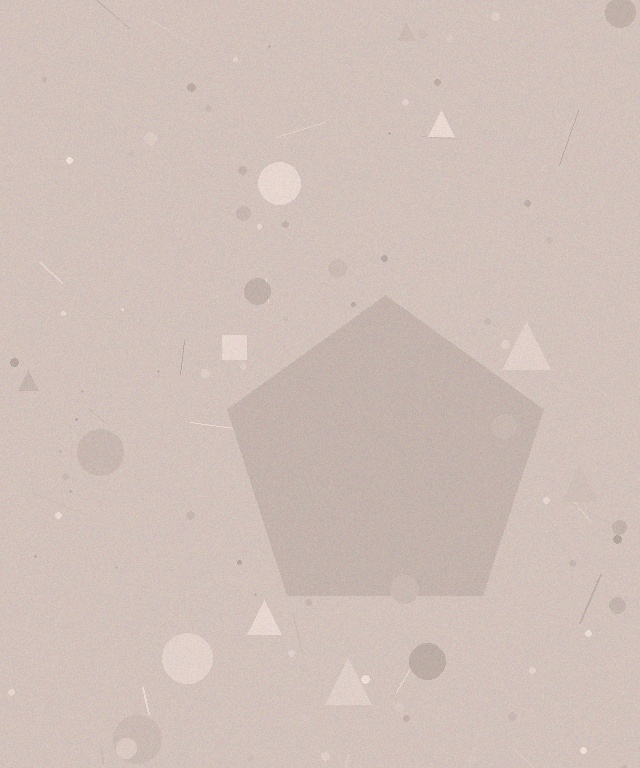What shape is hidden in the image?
A pentagon is hidden in the image.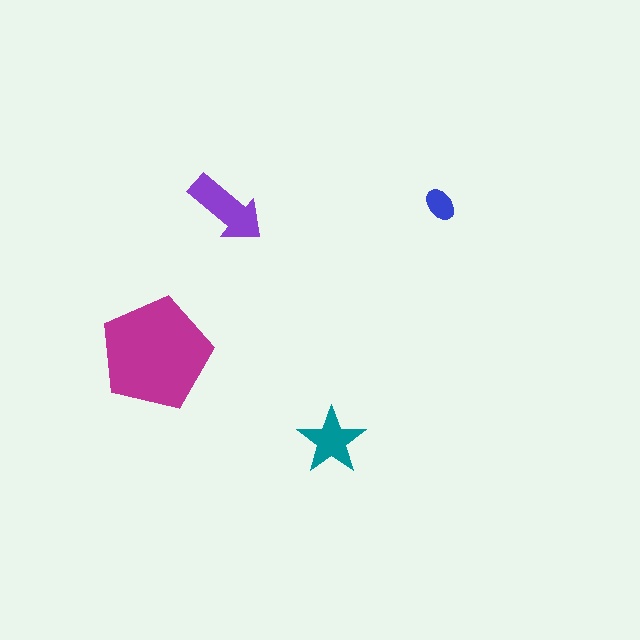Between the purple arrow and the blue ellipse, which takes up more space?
The purple arrow.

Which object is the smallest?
The blue ellipse.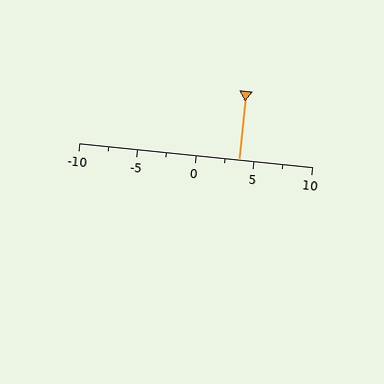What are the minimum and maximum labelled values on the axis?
The axis runs from -10 to 10.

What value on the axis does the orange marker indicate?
The marker indicates approximately 3.8.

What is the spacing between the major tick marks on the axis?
The major ticks are spaced 5 apart.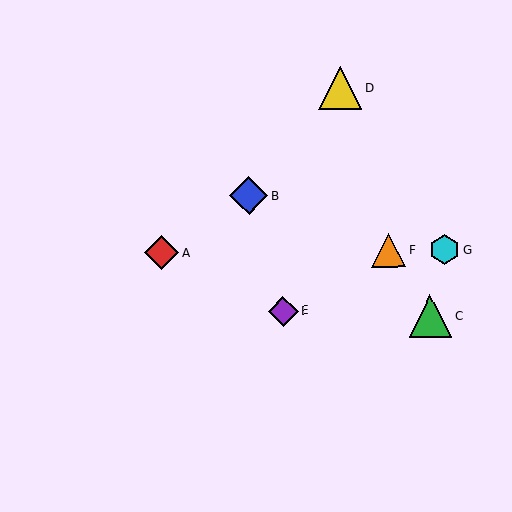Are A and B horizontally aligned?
No, A is at y≈253 and B is at y≈196.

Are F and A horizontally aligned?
Yes, both are at y≈250.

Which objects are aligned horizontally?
Objects A, F, G are aligned horizontally.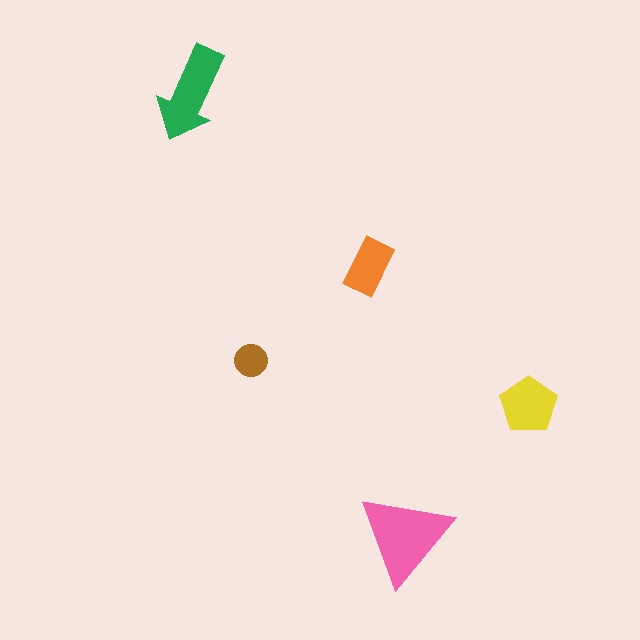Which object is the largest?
The pink triangle.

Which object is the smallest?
The brown circle.